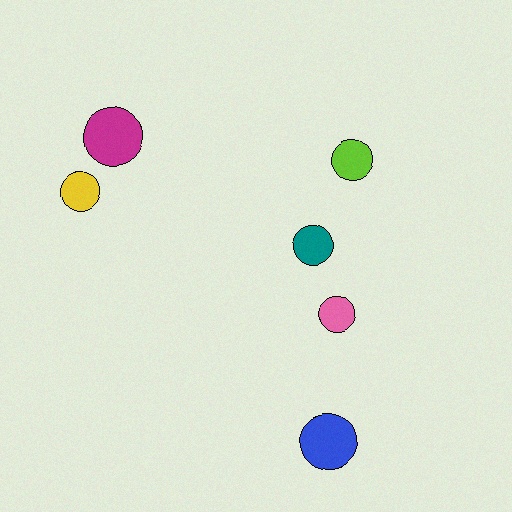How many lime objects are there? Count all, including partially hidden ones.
There is 1 lime object.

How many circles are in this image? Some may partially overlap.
There are 6 circles.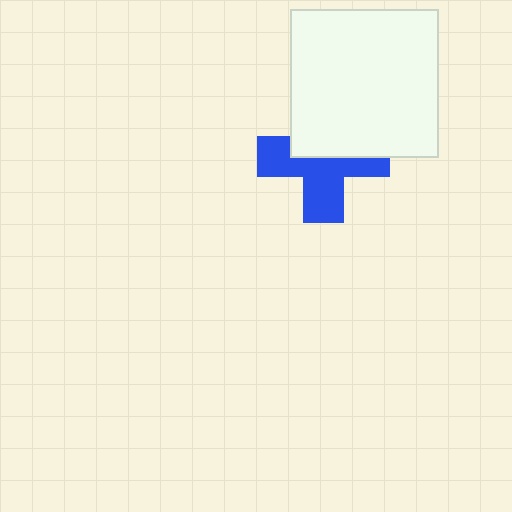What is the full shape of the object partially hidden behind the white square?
The partially hidden object is a blue cross.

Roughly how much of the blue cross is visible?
About half of it is visible (roughly 56%).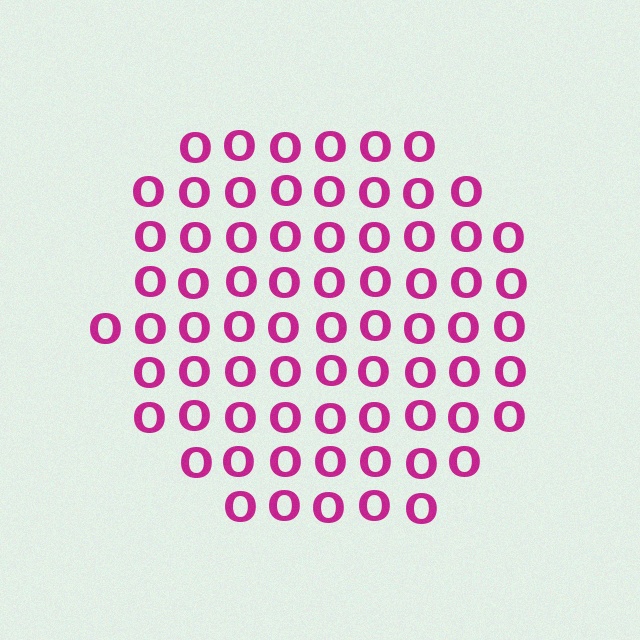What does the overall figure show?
The overall figure shows a circle.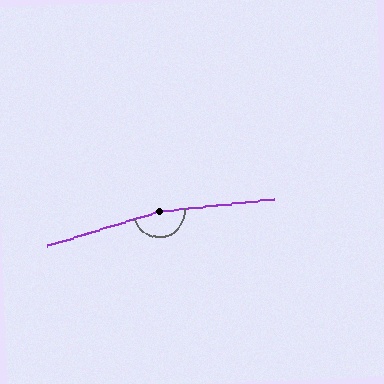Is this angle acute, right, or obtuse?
It is obtuse.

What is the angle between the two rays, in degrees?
Approximately 168 degrees.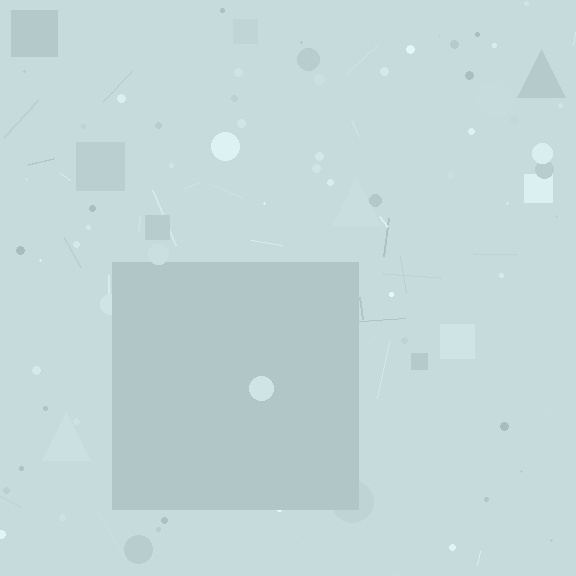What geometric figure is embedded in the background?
A square is embedded in the background.